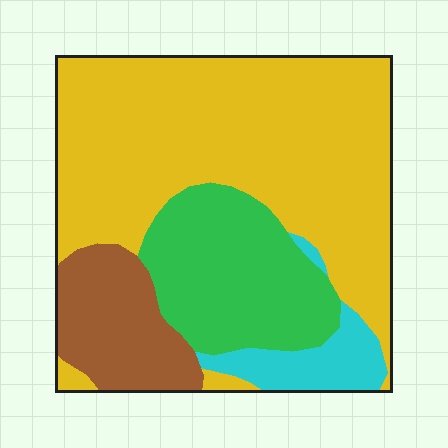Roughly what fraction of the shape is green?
Green takes up about one fifth (1/5) of the shape.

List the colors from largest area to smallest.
From largest to smallest: yellow, green, brown, cyan.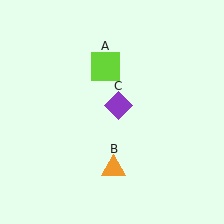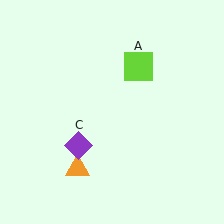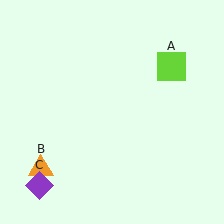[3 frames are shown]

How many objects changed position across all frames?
3 objects changed position: lime square (object A), orange triangle (object B), purple diamond (object C).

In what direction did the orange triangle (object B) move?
The orange triangle (object B) moved left.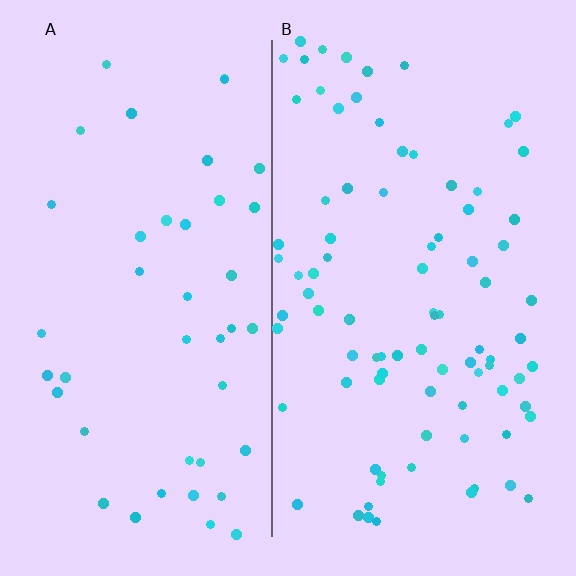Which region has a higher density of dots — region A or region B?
B (the right).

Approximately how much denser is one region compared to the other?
Approximately 2.1× — region B over region A.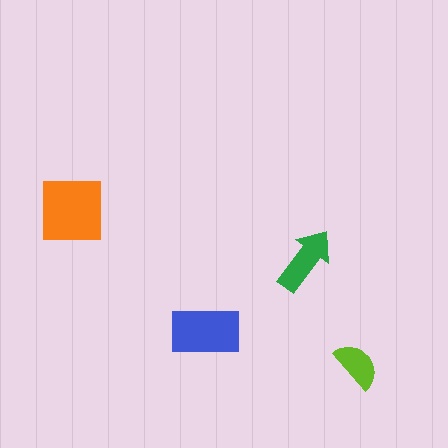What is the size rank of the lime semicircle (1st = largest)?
4th.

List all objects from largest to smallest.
The orange square, the blue rectangle, the green arrow, the lime semicircle.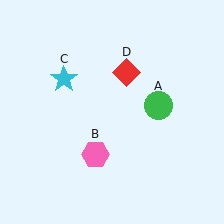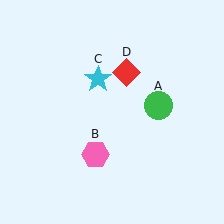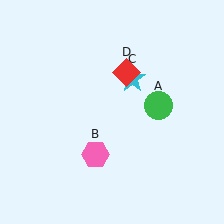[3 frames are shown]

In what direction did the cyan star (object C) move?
The cyan star (object C) moved right.